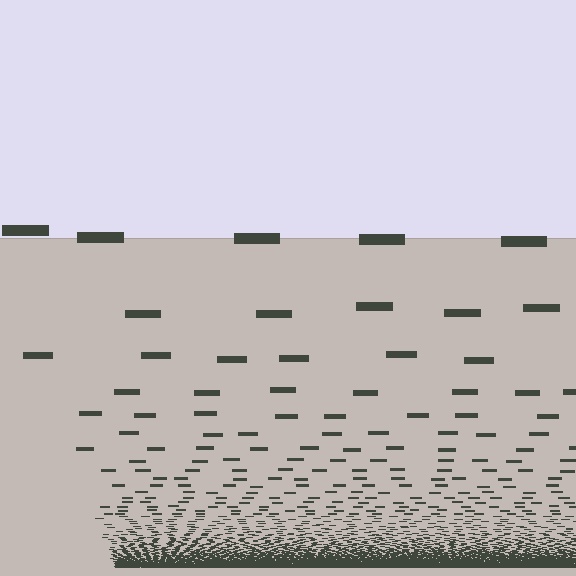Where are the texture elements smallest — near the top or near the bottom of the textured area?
Near the bottom.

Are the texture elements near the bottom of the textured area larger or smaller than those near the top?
Smaller. The gradient is inverted — elements near the bottom are smaller and denser.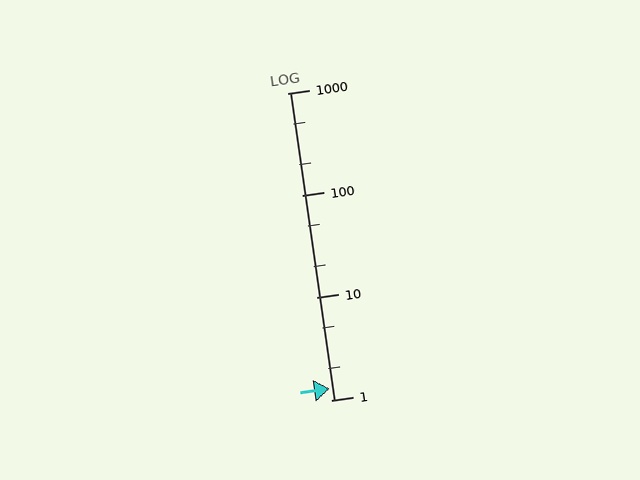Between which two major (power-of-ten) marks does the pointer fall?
The pointer is between 1 and 10.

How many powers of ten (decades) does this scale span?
The scale spans 3 decades, from 1 to 1000.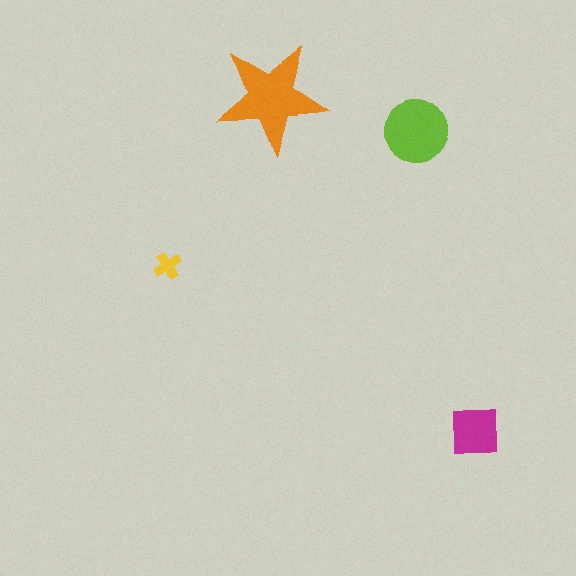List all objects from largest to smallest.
The orange star, the lime circle, the magenta square, the yellow cross.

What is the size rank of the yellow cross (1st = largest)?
4th.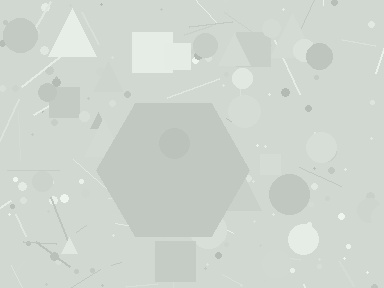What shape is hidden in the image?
A hexagon is hidden in the image.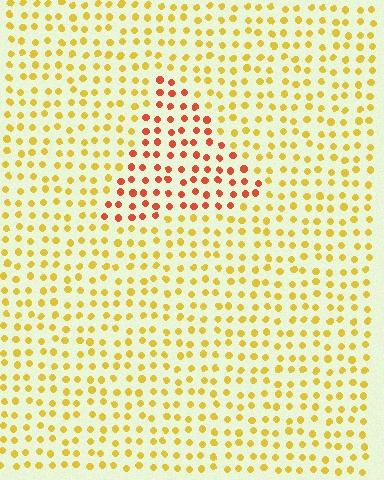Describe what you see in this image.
The image is filled with small yellow elements in a uniform arrangement. A triangle-shaped region is visible where the elements are tinted to a slightly different hue, forming a subtle color boundary.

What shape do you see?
I see a triangle.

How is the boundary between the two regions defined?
The boundary is defined purely by a slight shift in hue (about 42 degrees). Spacing, size, and orientation are identical on both sides.